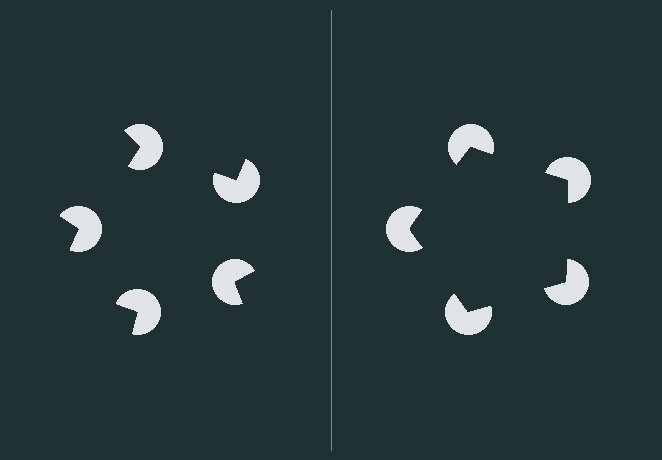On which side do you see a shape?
An illusory pentagon appears on the right side. On the left side the wedge cuts are rotated, so no coherent shape forms.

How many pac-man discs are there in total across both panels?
10 — 5 on each side.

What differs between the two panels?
The pac-man discs are positioned identically on both sides; only the wedge orientations differ. On the right they align to a pentagon; on the left they are misaligned.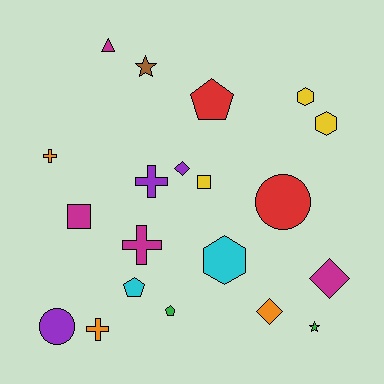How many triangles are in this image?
There is 1 triangle.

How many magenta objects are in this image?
There are 4 magenta objects.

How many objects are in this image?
There are 20 objects.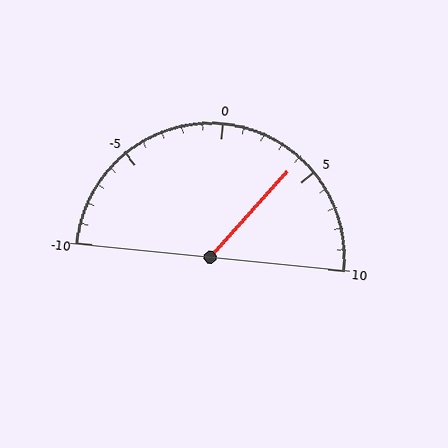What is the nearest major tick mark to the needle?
The nearest major tick mark is 5.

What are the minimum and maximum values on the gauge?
The gauge ranges from -10 to 10.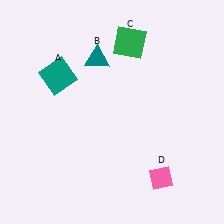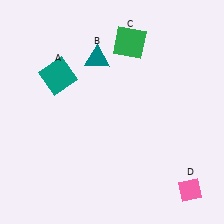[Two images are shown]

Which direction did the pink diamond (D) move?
The pink diamond (D) moved right.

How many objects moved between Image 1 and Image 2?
1 object moved between the two images.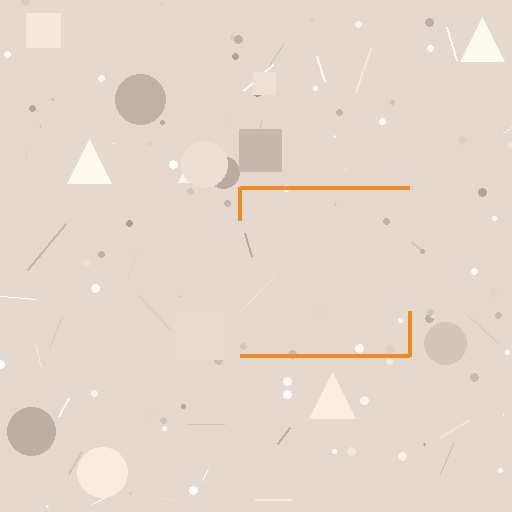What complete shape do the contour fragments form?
The contour fragments form a square.